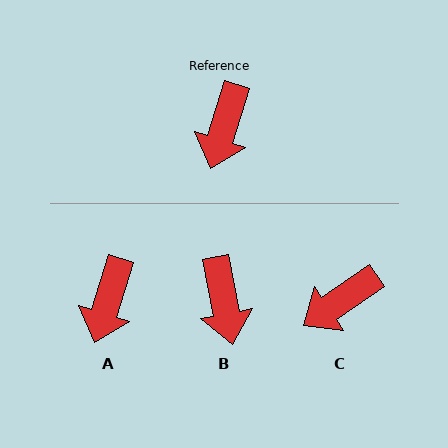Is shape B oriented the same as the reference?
No, it is off by about 28 degrees.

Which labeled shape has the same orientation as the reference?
A.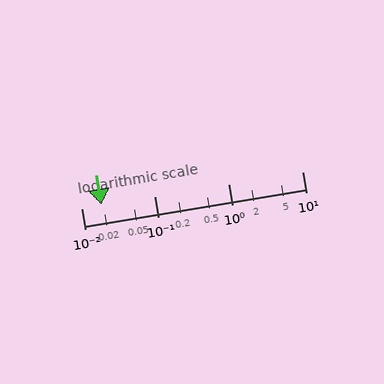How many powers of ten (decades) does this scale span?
The scale spans 3 decades, from 0.01 to 10.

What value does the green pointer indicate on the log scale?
The pointer indicates approximately 0.019.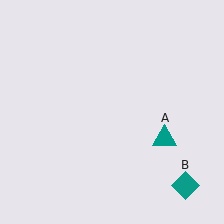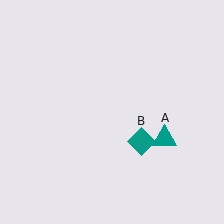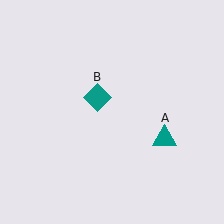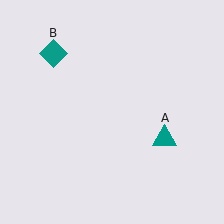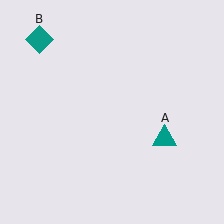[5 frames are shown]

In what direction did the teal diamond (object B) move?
The teal diamond (object B) moved up and to the left.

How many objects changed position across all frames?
1 object changed position: teal diamond (object B).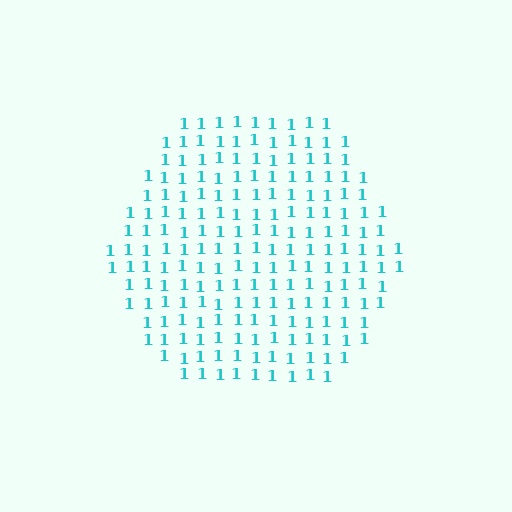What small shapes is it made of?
It is made of small digit 1's.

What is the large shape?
The large shape is a hexagon.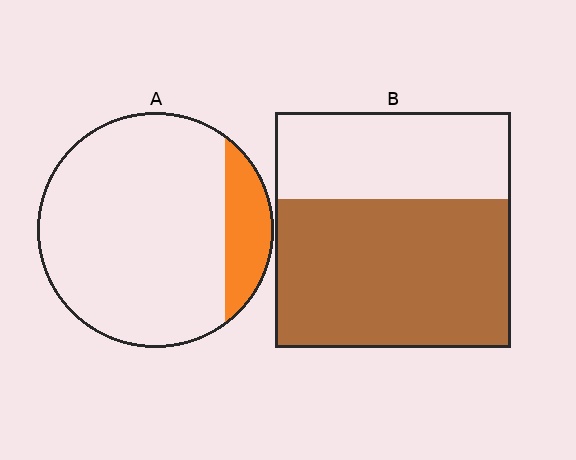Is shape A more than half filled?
No.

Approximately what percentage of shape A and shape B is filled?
A is approximately 15% and B is approximately 65%.